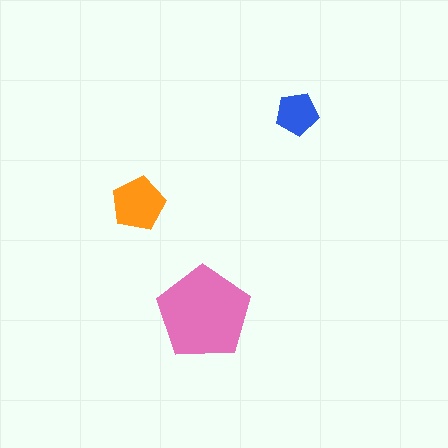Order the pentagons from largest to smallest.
the pink one, the orange one, the blue one.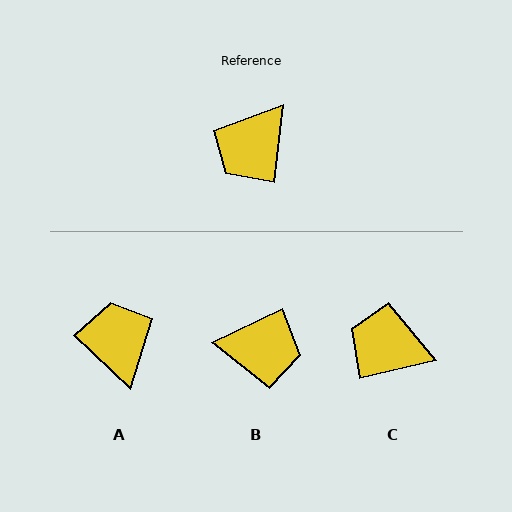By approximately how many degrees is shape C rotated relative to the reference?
Approximately 70 degrees clockwise.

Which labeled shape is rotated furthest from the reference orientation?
A, about 127 degrees away.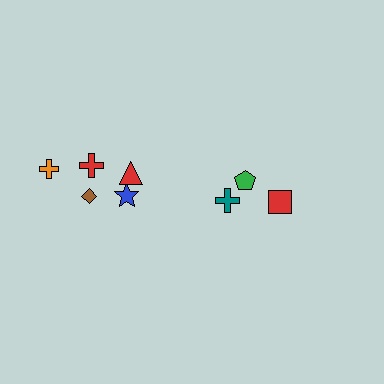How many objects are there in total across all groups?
There are 8 objects.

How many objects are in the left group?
There are 5 objects.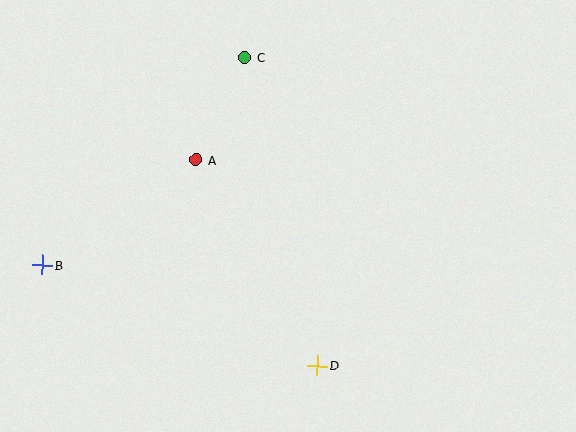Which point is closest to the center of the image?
Point A at (196, 160) is closest to the center.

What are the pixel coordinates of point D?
Point D is at (317, 366).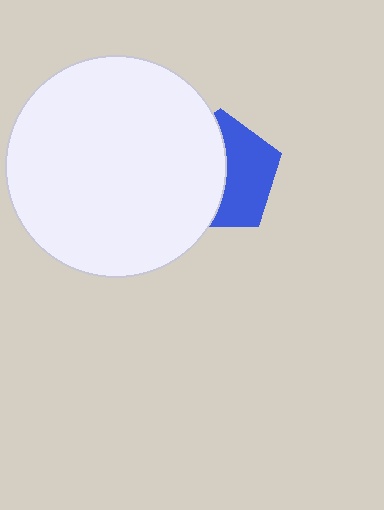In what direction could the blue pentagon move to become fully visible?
The blue pentagon could move right. That would shift it out from behind the white circle entirely.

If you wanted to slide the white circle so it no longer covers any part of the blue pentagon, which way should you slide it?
Slide it left — that is the most direct way to separate the two shapes.